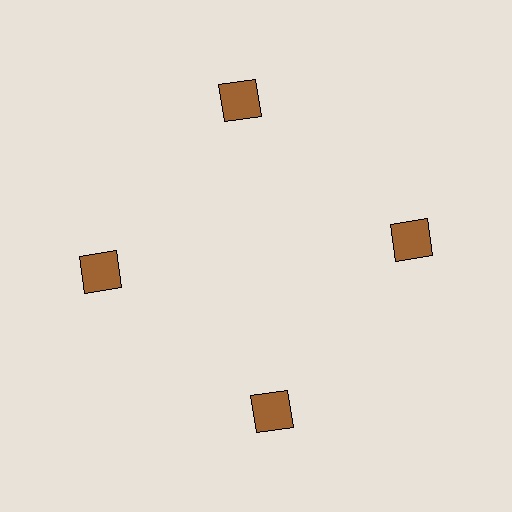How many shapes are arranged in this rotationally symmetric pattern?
There are 4 shapes, arranged in 4 groups of 1.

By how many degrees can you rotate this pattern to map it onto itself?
The pattern maps onto itself every 90 degrees of rotation.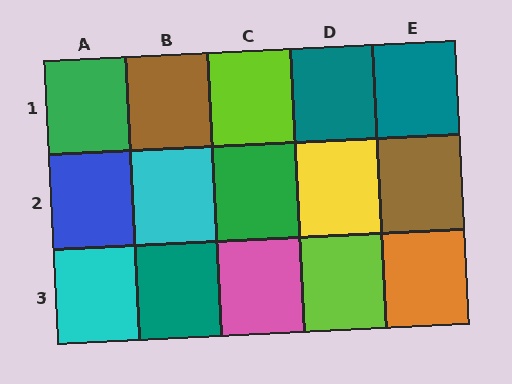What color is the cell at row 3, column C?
Pink.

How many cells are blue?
1 cell is blue.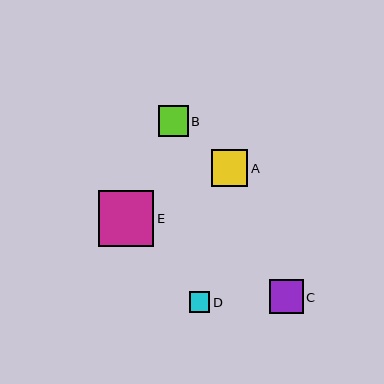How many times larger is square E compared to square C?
Square E is approximately 1.6 times the size of square C.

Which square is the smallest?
Square D is the smallest with a size of approximately 21 pixels.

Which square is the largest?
Square E is the largest with a size of approximately 55 pixels.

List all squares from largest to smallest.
From largest to smallest: E, A, C, B, D.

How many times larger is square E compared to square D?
Square E is approximately 2.7 times the size of square D.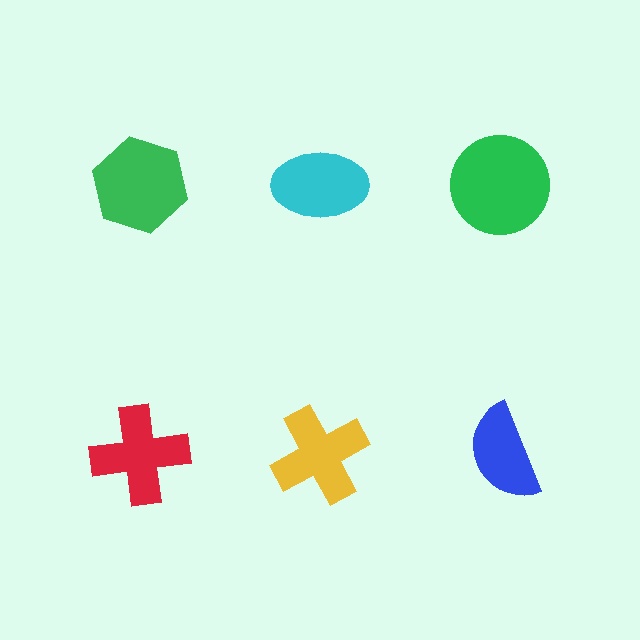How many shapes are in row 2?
3 shapes.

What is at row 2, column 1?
A red cross.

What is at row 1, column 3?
A green circle.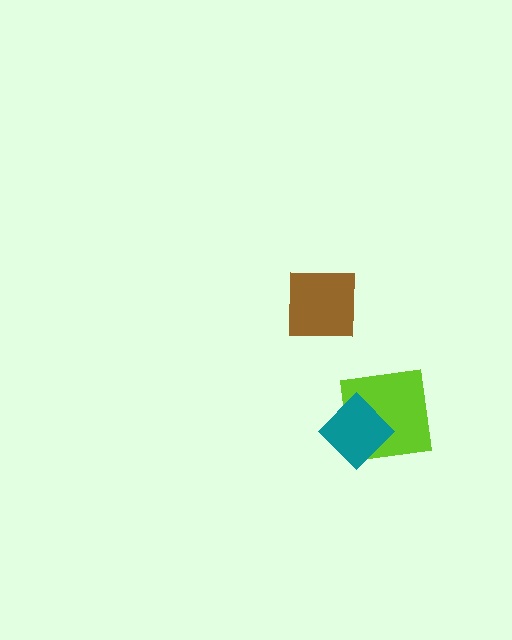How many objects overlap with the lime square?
1 object overlaps with the lime square.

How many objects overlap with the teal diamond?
1 object overlaps with the teal diamond.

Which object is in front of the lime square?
The teal diamond is in front of the lime square.